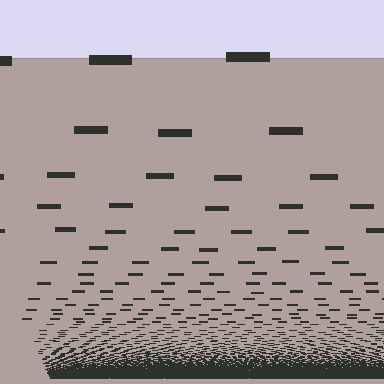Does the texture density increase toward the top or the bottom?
Density increases toward the bottom.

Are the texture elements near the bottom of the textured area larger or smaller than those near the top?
Smaller. The gradient is inverted — elements near the bottom are smaller and denser.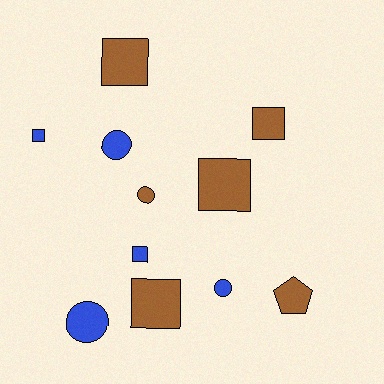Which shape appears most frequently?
Square, with 6 objects.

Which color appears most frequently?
Brown, with 6 objects.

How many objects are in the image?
There are 11 objects.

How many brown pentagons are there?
There is 1 brown pentagon.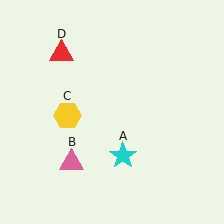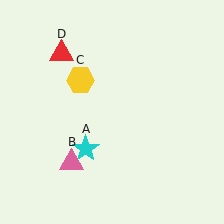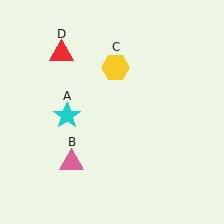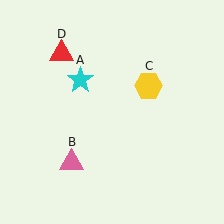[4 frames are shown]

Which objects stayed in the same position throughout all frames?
Pink triangle (object B) and red triangle (object D) remained stationary.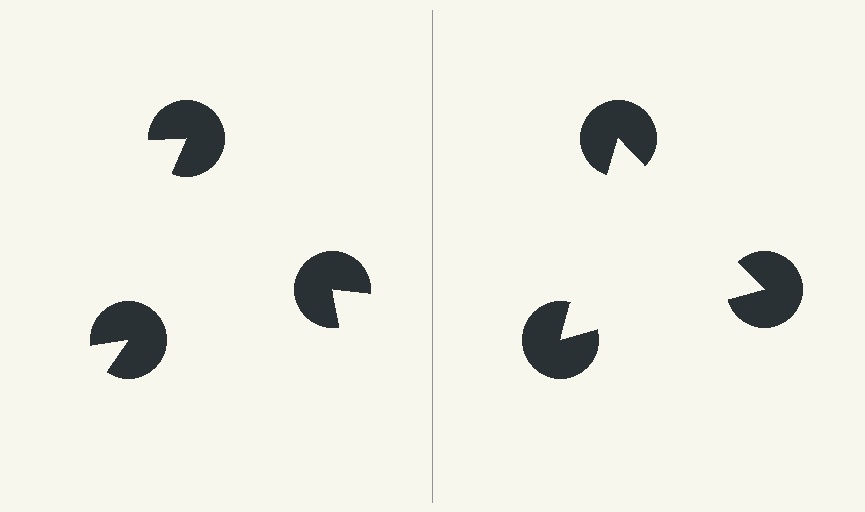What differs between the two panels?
The pac-man discs are positioned identically on both sides; only the wedge orientations differ. On the right they align to a triangle; on the left they are misaligned.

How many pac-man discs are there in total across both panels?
6 — 3 on each side.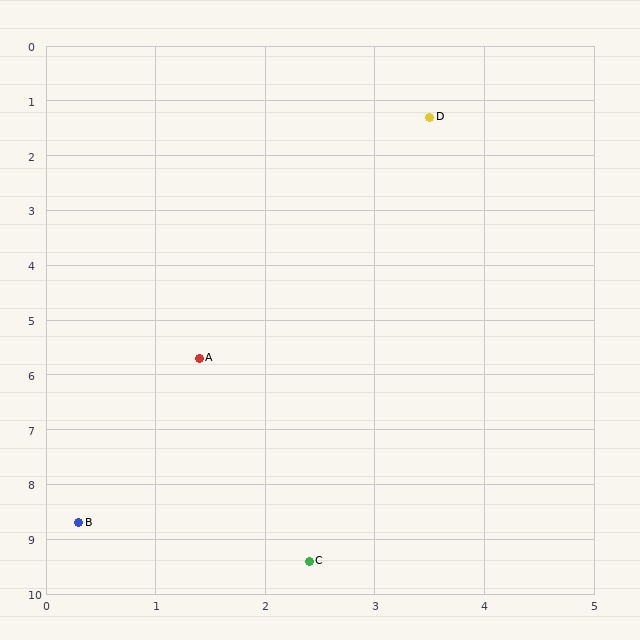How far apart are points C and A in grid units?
Points C and A are about 3.8 grid units apart.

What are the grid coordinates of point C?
Point C is at approximately (2.4, 9.4).